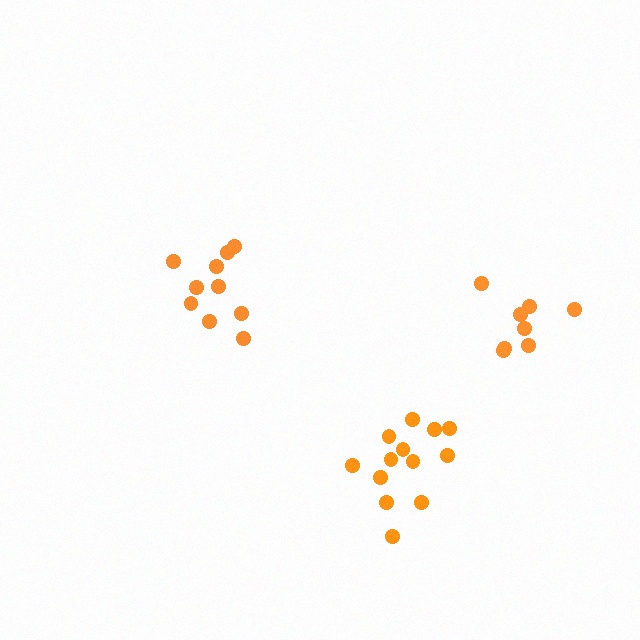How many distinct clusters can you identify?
There are 3 distinct clusters.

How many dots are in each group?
Group 1: 13 dots, Group 2: 8 dots, Group 3: 10 dots (31 total).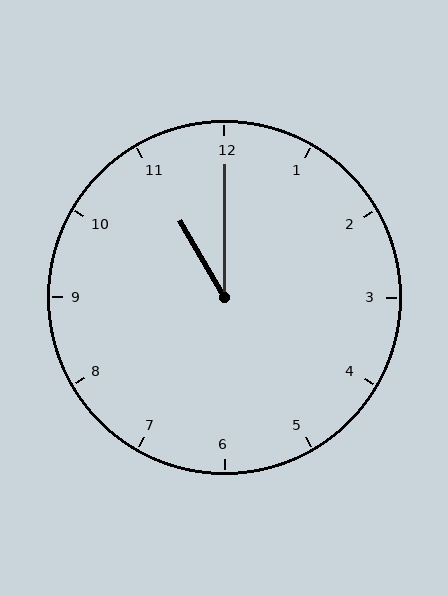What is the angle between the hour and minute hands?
Approximately 30 degrees.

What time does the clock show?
11:00.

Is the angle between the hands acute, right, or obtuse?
It is acute.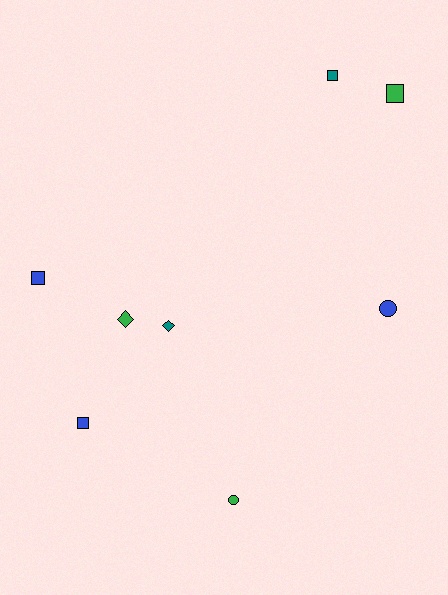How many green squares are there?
There is 1 green square.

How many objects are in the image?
There are 8 objects.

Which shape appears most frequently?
Square, with 4 objects.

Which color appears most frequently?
Green, with 3 objects.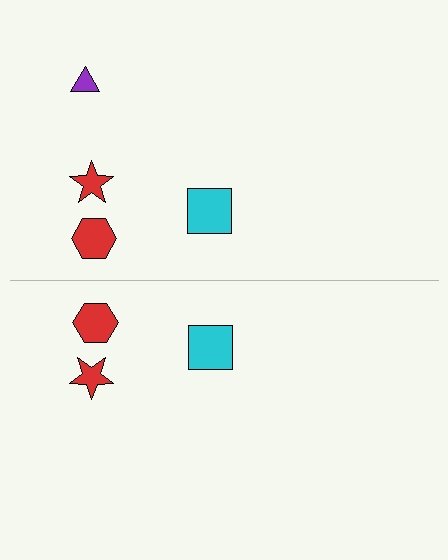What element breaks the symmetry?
A purple triangle is missing from the bottom side.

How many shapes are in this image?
There are 7 shapes in this image.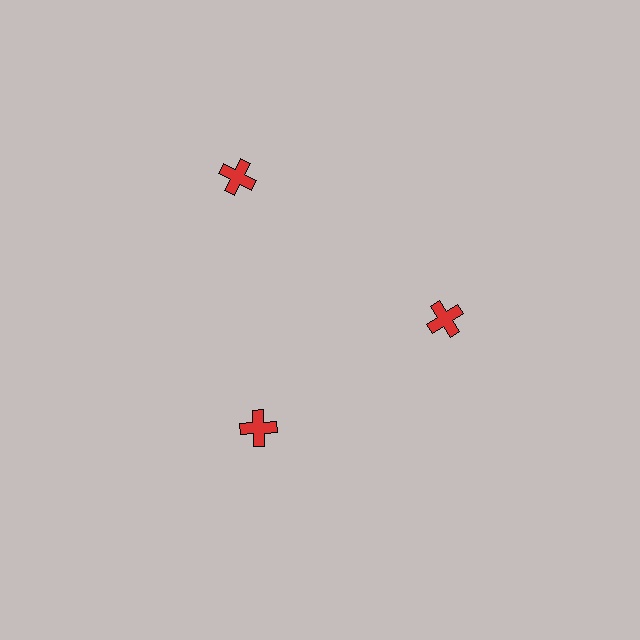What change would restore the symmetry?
The symmetry would be restored by moving it inward, back onto the ring so that all 3 crosses sit at equal angles and equal distance from the center.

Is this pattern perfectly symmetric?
No. The 3 red crosses are arranged in a ring, but one element near the 11 o'clock position is pushed outward from the center, breaking the 3-fold rotational symmetry.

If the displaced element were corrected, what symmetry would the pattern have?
It would have 3-fold rotational symmetry — the pattern would map onto itself every 120 degrees.